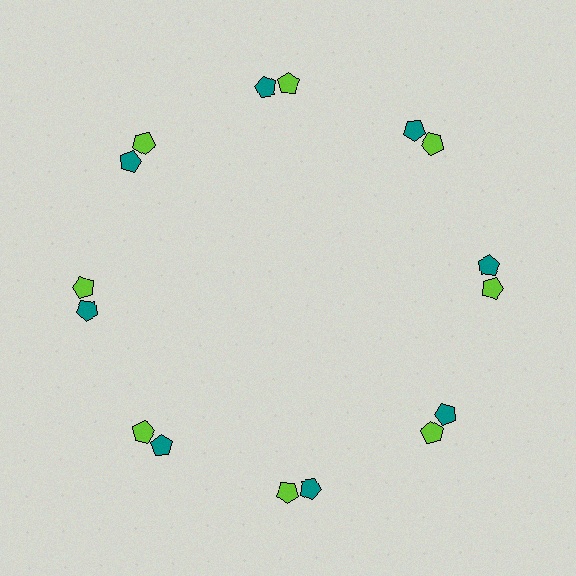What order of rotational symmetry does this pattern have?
This pattern has 8-fold rotational symmetry.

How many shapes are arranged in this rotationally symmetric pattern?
There are 16 shapes, arranged in 8 groups of 2.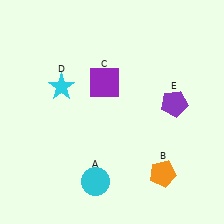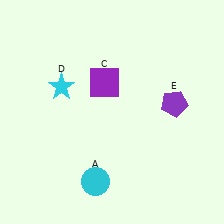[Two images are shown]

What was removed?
The orange pentagon (B) was removed in Image 2.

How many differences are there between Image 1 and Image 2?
There is 1 difference between the two images.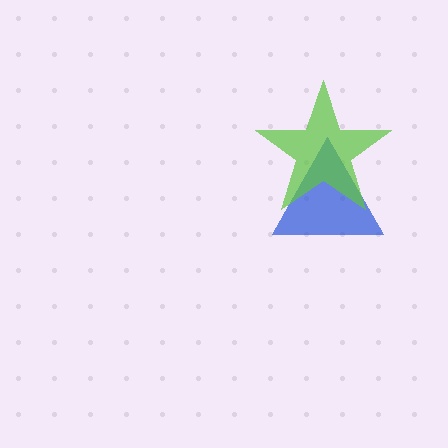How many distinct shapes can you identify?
There are 2 distinct shapes: a blue triangle, a lime star.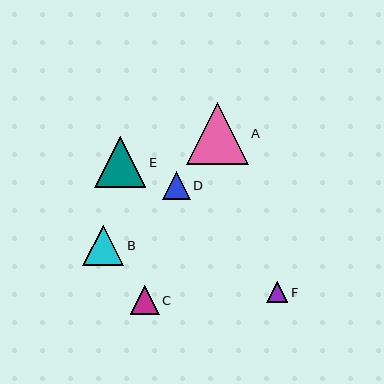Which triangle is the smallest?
Triangle F is the smallest with a size of approximately 21 pixels.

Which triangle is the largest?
Triangle A is the largest with a size of approximately 62 pixels.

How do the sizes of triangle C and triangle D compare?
Triangle C and triangle D are approximately the same size.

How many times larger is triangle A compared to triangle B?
Triangle A is approximately 1.5 times the size of triangle B.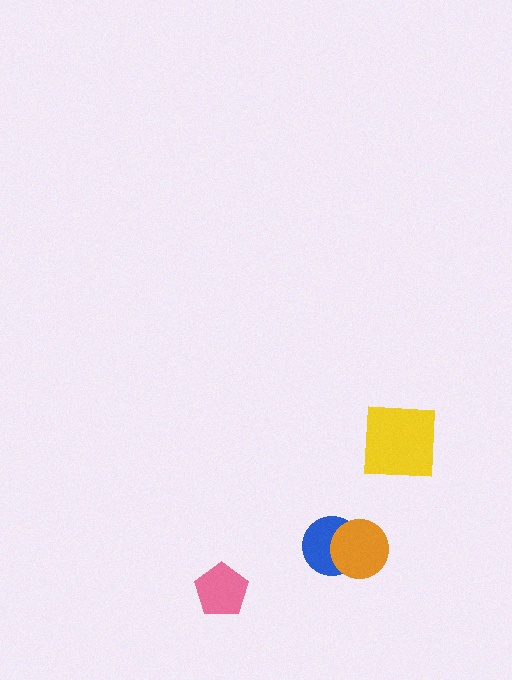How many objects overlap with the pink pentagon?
0 objects overlap with the pink pentagon.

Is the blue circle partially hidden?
Yes, it is partially covered by another shape.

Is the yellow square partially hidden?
No, no other shape covers it.